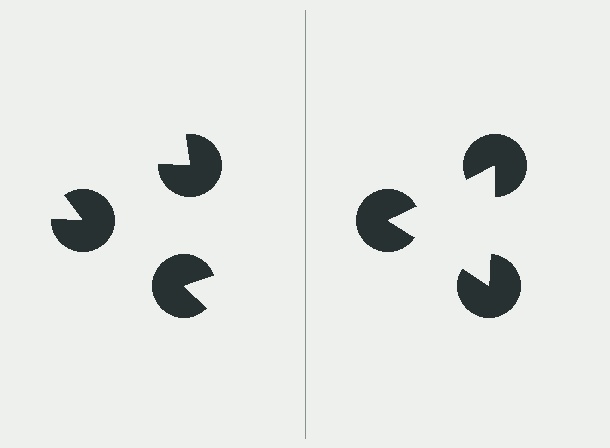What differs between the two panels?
The pac-man discs are positioned identically on both sides; only the wedge orientations differ. On the right they align to a triangle; on the left they are misaligned.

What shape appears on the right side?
An illusory triangle.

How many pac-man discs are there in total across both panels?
6 — 3 on each side.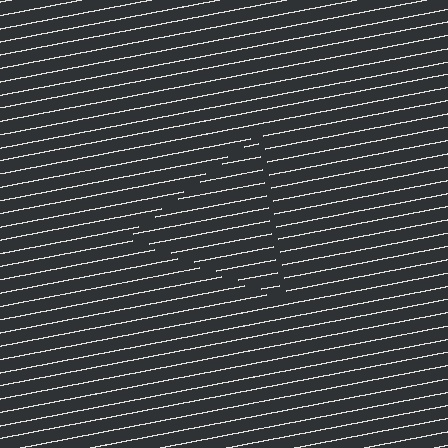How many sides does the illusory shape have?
3 sides — the line-ends trace a triangle.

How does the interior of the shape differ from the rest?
The interior of the shape contains the same grating, shifted by half a period — the contour is defined by the phase discontinuity where line-ends from the inner and outer gratings abut.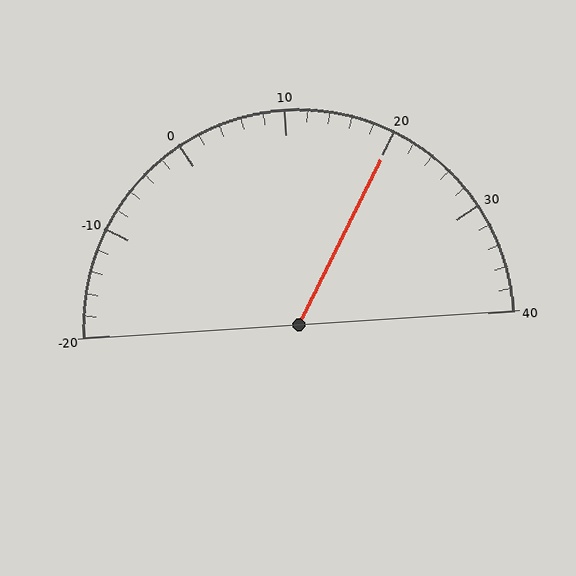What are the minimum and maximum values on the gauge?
The gauge ranges from -20 to 40.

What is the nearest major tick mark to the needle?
The nearest major tick mark is 20.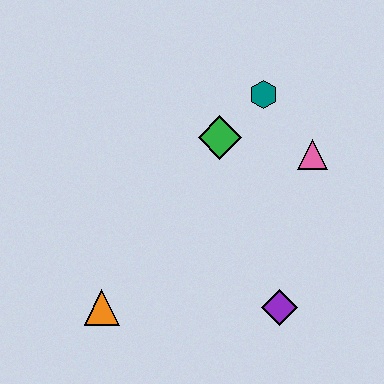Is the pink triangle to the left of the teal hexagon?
No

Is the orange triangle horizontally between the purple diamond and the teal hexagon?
No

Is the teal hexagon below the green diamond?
No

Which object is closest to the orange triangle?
The purple diamond is closest to the orange triangle.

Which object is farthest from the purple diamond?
The teal hexagon is farthest from the purple diamond.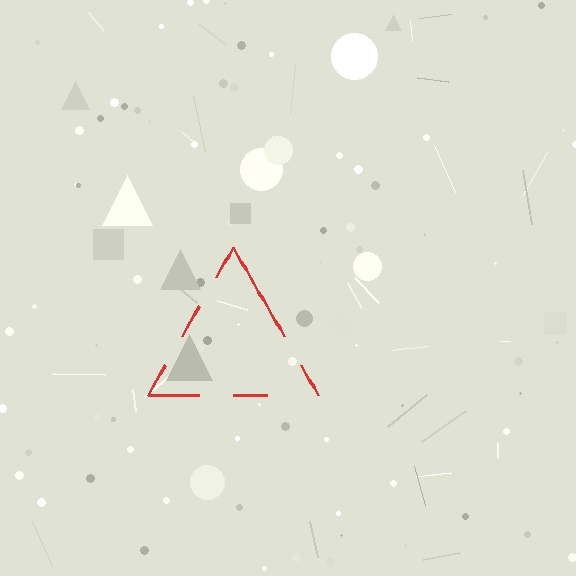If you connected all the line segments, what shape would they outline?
They would outline a triangle.